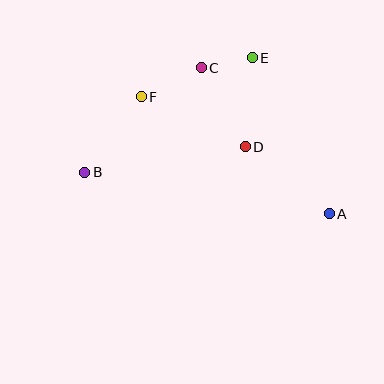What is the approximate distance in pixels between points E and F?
The distance between E and F is approximately 117 pixels.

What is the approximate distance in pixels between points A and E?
The distance between A and E is approximately 174 pixels.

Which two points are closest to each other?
Points C and E are closest to each other.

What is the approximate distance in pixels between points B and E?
The distance between B and E is approximately 203 pixels.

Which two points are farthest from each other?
Points A and B are farthest from each other.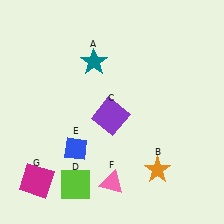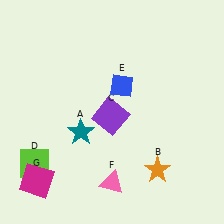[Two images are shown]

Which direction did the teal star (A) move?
The teal star (A) moved down.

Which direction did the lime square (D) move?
The lime square (D) moved left.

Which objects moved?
The objects that moved are: the teal star (A), the lime square (D), the blue diamond (E).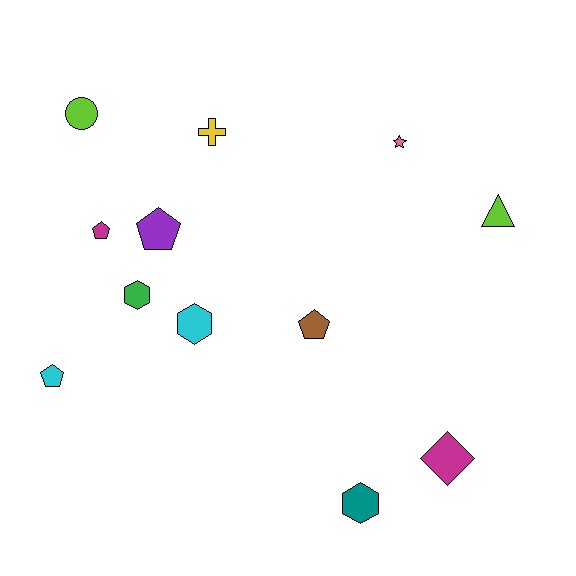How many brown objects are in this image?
There is 1 brown object.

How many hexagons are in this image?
There are 3 hexagons.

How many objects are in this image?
There are 12 objects.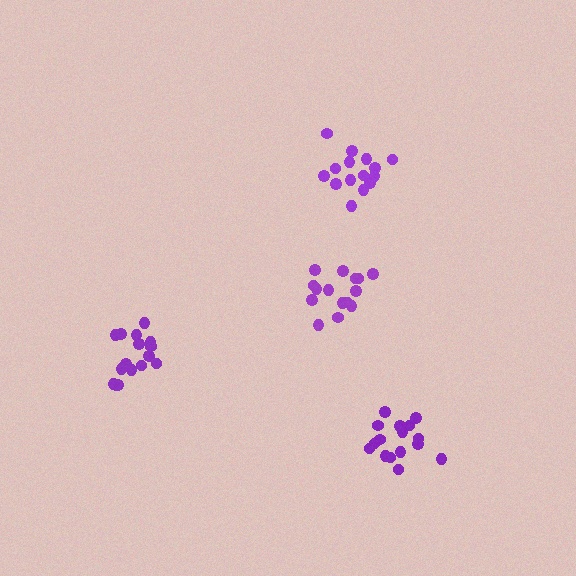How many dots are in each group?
Group 1: 16 dots, Group 2: 15 dots, Group 3: 15 dots, Group 4: 16 dots (62 total).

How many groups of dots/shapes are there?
There are 4 groups.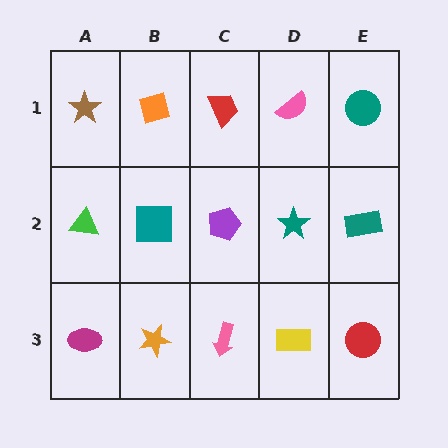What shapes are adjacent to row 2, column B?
An orange diamond (row 1, column B), an orange star (row 3, column B), a green triangle (row 2, column A), a purple pentagon (row 2, column C).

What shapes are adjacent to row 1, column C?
A purple pentagon (row 2, column C), an orange diamond (row 1, column B), a pink semicircle (row 1, column D).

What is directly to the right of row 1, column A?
An orange diamond.